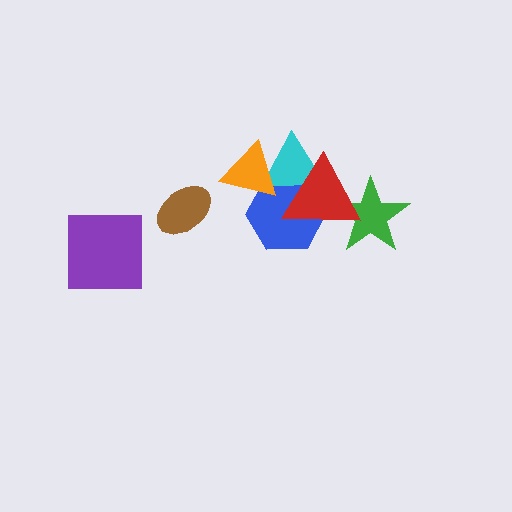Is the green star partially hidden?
Yes, it is partially covered by another shape.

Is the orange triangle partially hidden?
No, no other shape covers it.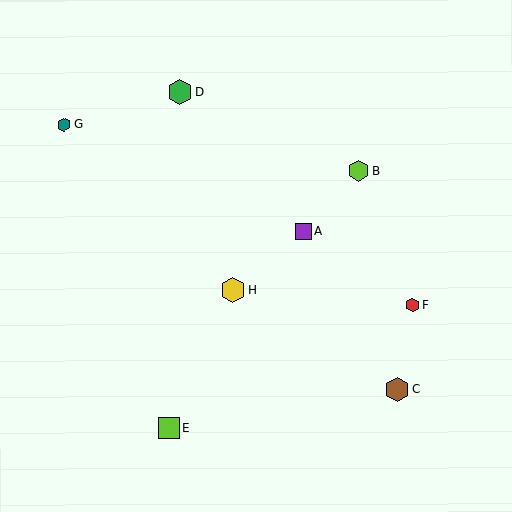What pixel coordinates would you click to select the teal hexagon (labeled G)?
Click at (64, 124) to select the teal hexagon G.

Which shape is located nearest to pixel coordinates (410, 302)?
The red hexagon (labeled F) at (413, 305) is nearest to that location.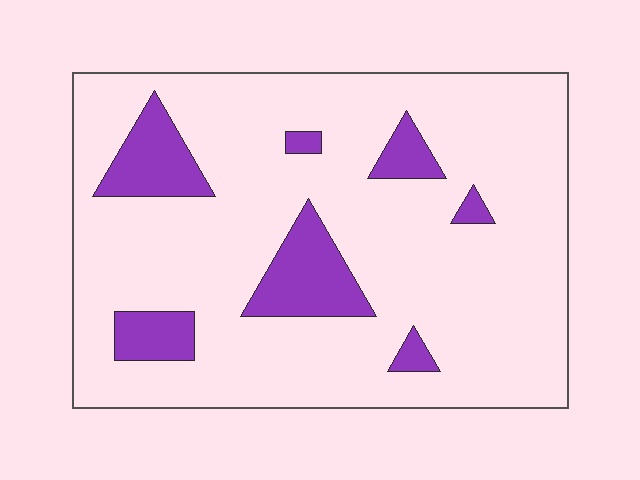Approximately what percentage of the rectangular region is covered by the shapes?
Approximately 15%.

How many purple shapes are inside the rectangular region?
7.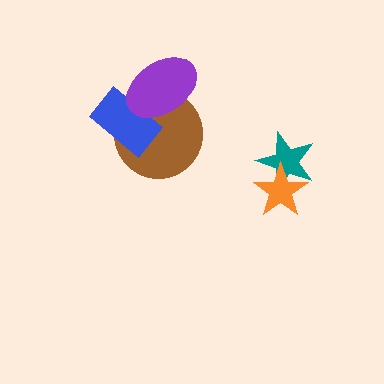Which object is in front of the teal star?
The orange star is in front of the teal star.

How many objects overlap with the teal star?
1 object overlaps with the teal star.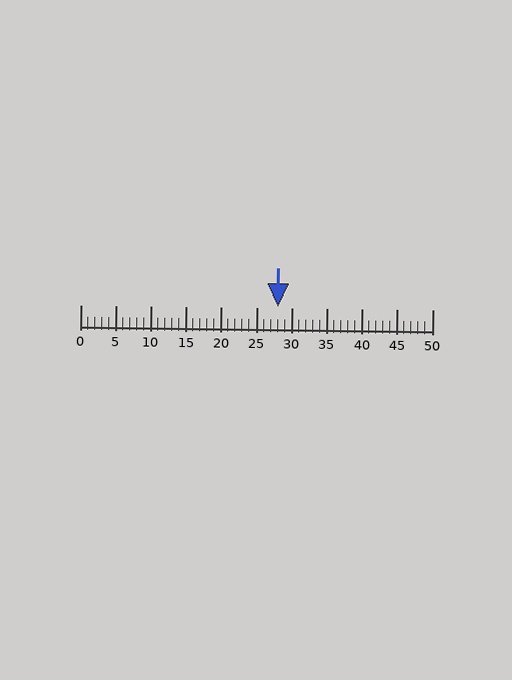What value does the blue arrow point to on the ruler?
The blue arrow points to approximately 28.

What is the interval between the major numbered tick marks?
The major tick marks are spaced 5 units apart.